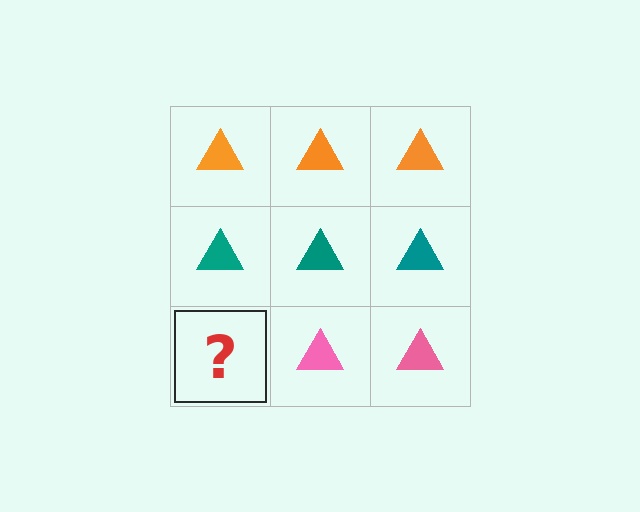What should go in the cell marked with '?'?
The missing cell should contain a pink triangle.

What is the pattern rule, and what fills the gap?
The rule is that each row has a consistent color. The gap should be filled with a pink triangle.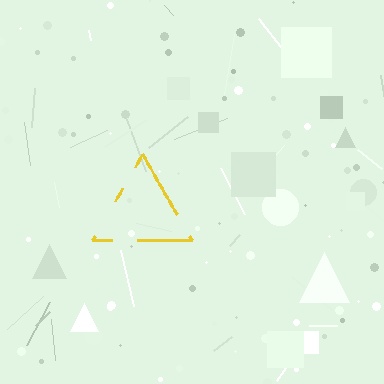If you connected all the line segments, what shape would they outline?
They would outline a triangle.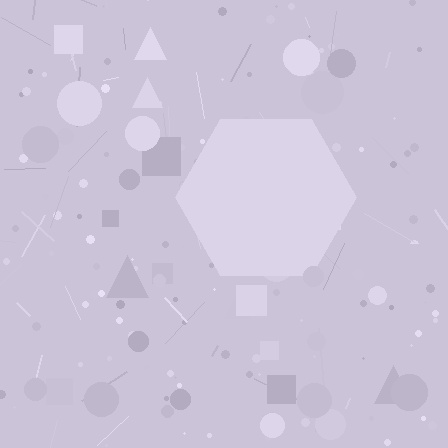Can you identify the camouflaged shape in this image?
The camouflaged shape is a hexagon.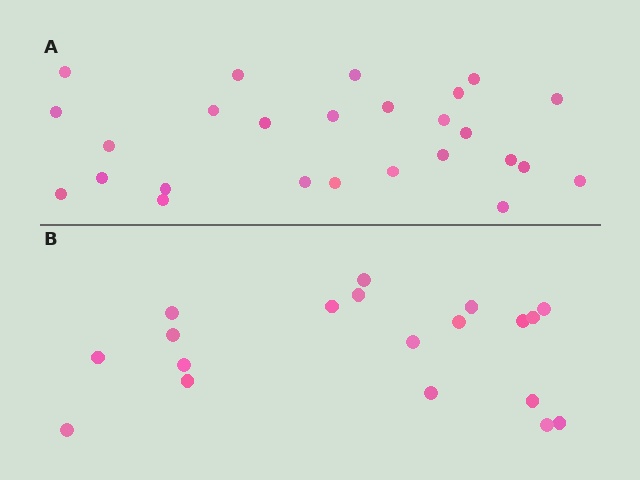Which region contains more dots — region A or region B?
Region A (the top region) has more dots.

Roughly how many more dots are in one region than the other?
Region A has roughly 8 or so more dots than region B.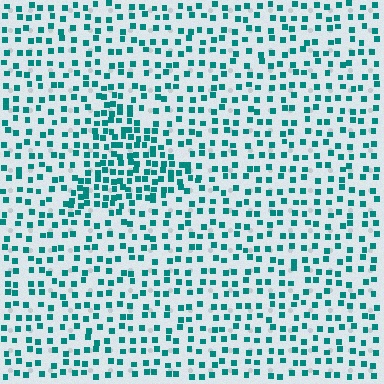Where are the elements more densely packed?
The elements are more densely packed inside the triangle boundary.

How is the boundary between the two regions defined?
The boundary is defined by a change in element density (approximately 1.9x ratio). All elements are the same color, size, and shape.